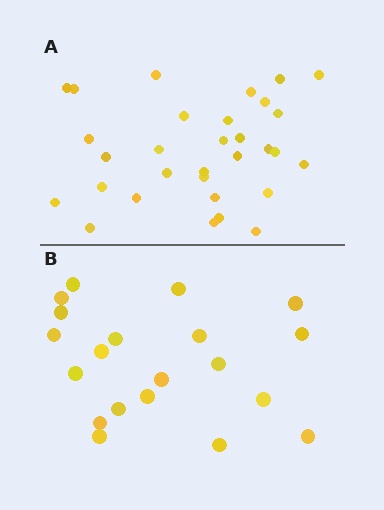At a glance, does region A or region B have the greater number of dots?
Region A (the top region) has more dots.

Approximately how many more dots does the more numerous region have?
Region A has roughly 12 or so more dots than region B.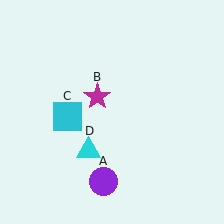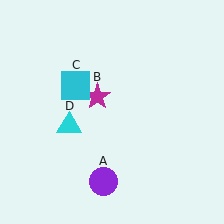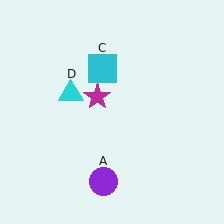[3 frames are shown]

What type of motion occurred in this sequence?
The cyan square (object C), cyan triangle (object D) rotated clockwise around the center of the scene.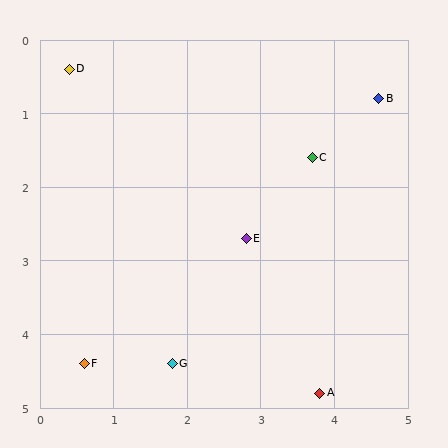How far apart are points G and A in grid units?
Points G and A are about 2.0 grid units apart.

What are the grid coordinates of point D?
Point D is at approximately (0.4, 0.4).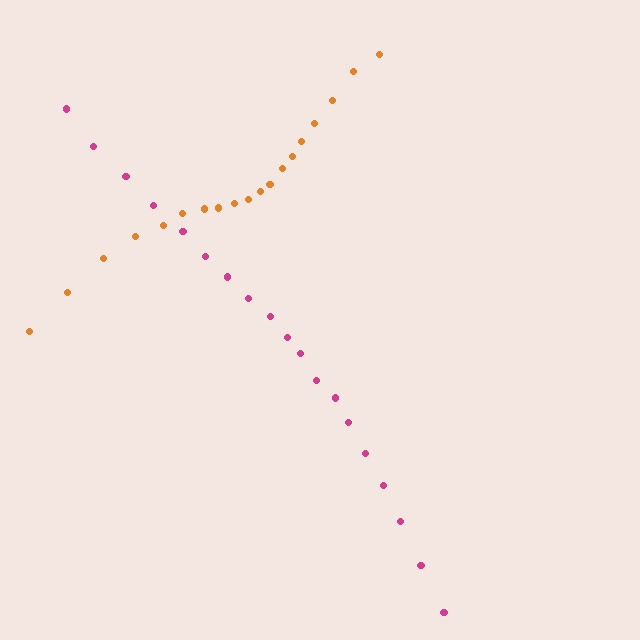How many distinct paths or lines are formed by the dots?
There are 2 distinct paths.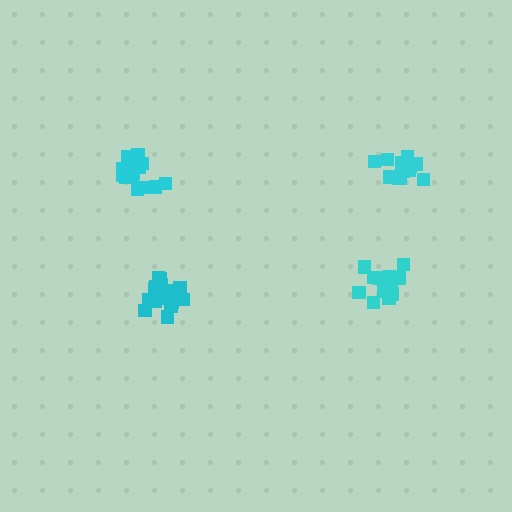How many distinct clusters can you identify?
There are 4 distinct clusters.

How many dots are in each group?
Group 1: 19 dots, Group 2: 15 dots, Group 3: 17 dots, Group 4: 19 dots (70 total).